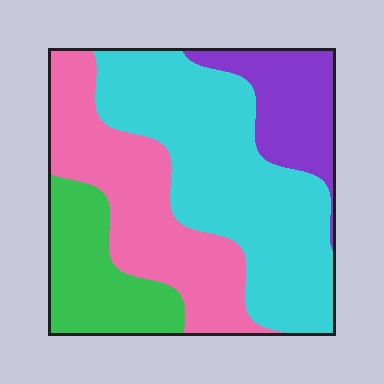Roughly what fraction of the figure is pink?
Pink takes up about one quarter (1/4) of the figure.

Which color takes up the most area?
Cyan, at roughly 40%.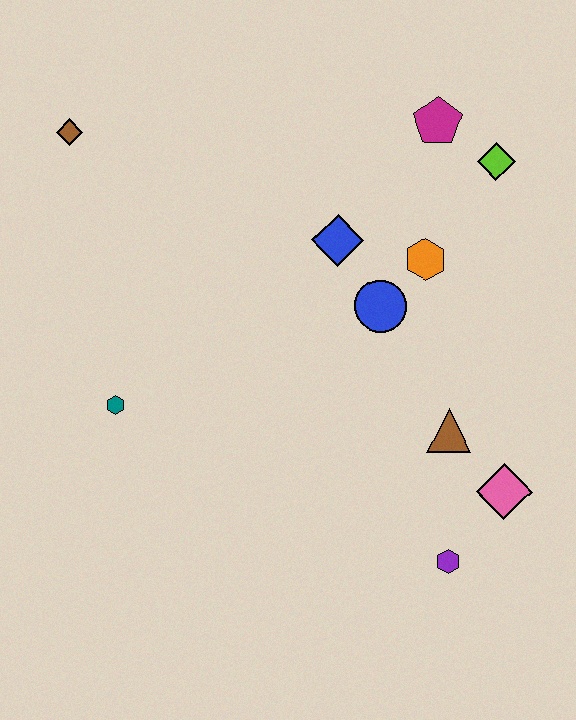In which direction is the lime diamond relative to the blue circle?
The lime diamond is above the blue circle.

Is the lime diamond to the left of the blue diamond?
No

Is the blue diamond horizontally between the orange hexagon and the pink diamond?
No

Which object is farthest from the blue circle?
The brown diamond is farthest from the blue circle.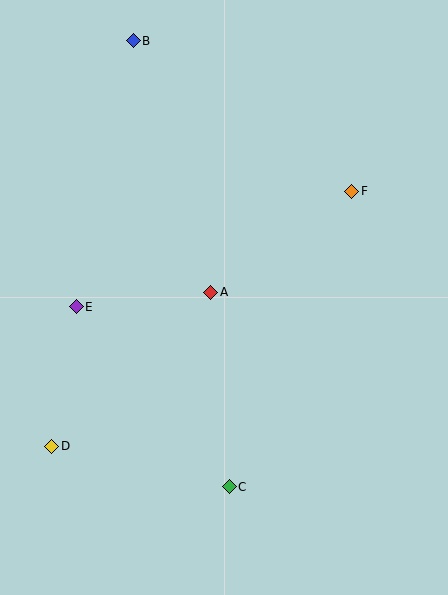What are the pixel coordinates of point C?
Point C is at (229, 487).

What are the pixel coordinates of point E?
Point E is at (76, 307).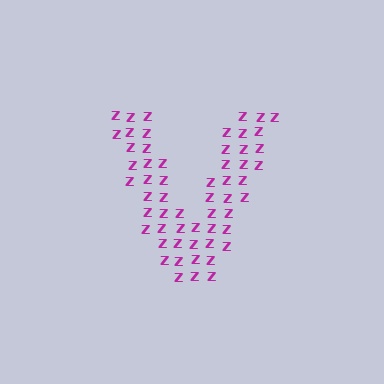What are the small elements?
The small elements are letter Z's.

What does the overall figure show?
The overall figure shows the letter V.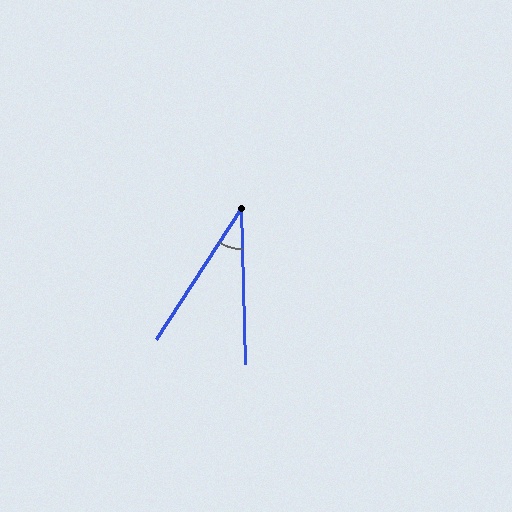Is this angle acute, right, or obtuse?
It is acute.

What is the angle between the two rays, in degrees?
Approximately 34 degrees.